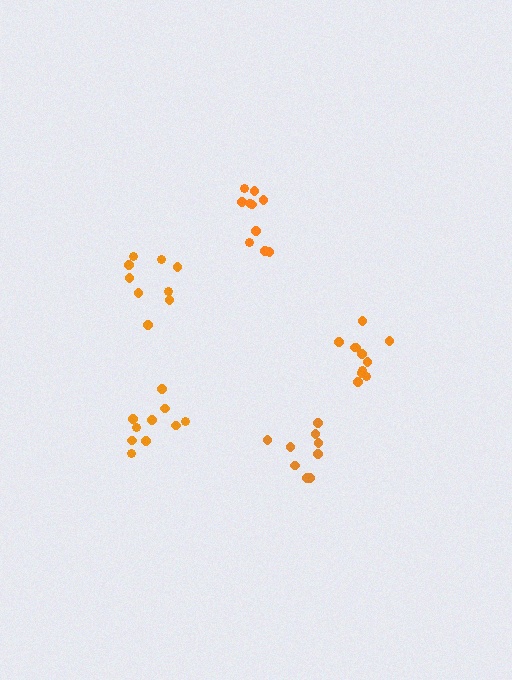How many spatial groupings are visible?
There are 5 spatial groupings.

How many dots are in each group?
Group 1: 10 dots, Group 2: 9 dots, Group 3: 11 dots, Group 4: 10 dots, Group 5: 9 dots (49 total).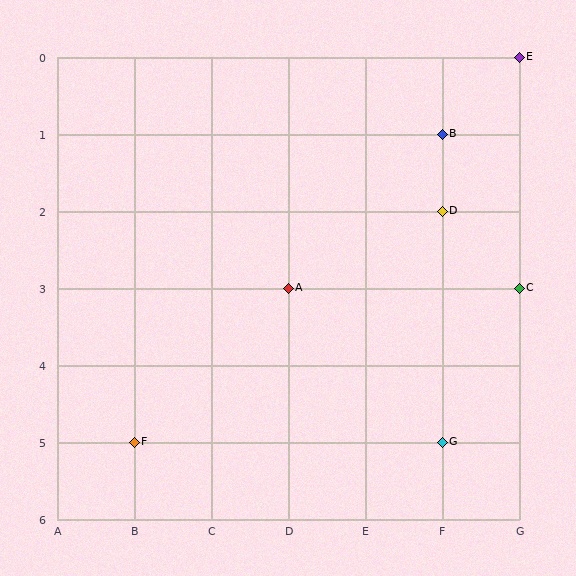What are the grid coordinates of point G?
Point G is at grid coordinates (F, 5).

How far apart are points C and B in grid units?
Points C and B are 1 column and 2 rows apart (about 2.2 grid units diagonally).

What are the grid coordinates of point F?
Point F is at grid coordinates (B, 5).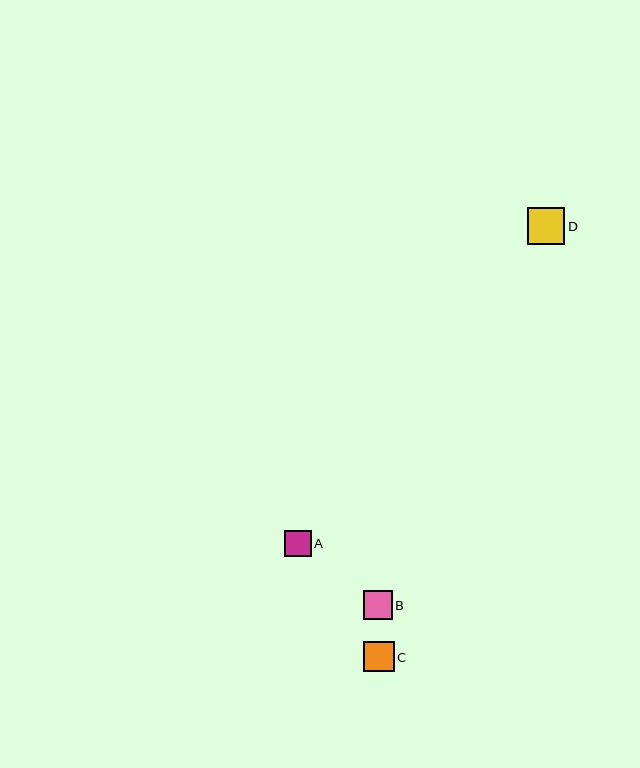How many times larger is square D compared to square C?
Square D is approximately 1.2 times the size of square C.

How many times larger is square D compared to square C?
Square D is approximately 1.2 times the size of square C.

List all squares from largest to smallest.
From largest to smallest: D, C, B, A.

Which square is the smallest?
Square A is the smallest with a size of approximately 26 pixels.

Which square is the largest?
Square D is the largest with a size of approximately 37 pixels.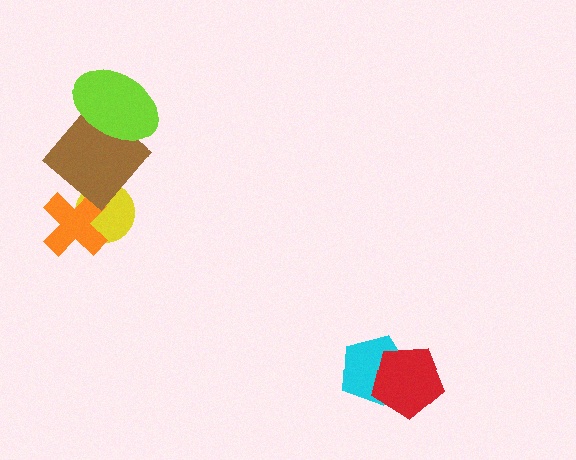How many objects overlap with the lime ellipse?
1 object overlaps with the lime ellipse.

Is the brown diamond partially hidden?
Yes, it is partially covered by another shape.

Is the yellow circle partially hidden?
Yes, it is partially covered by another shape.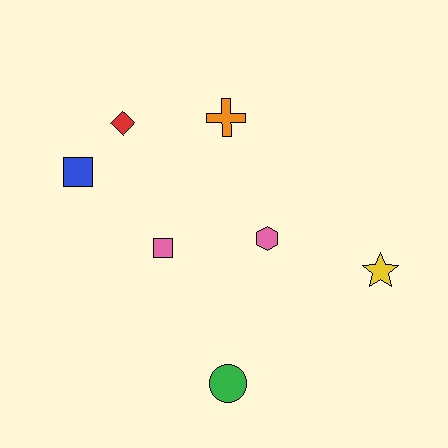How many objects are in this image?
There are 7 objects.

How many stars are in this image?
There is 1 star.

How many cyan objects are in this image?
There are no cyan objects.